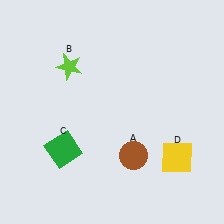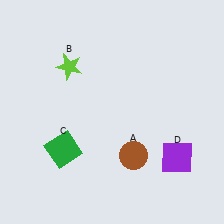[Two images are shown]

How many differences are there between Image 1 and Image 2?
There is 1 difference between the two images.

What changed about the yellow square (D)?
In Image 1, D is yellow. In Image 2, it changed to purple.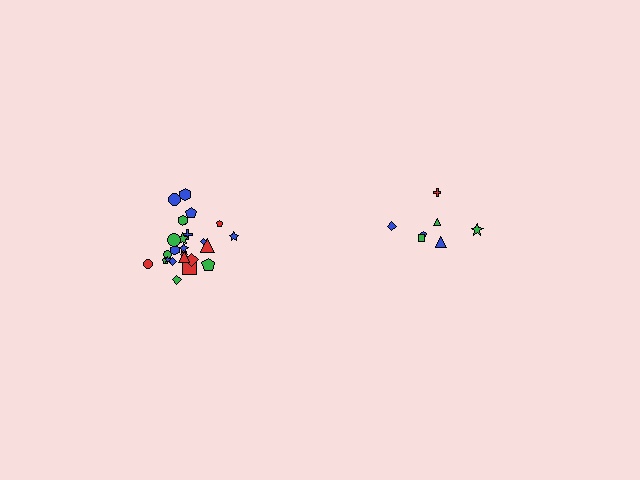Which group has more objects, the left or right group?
The left group.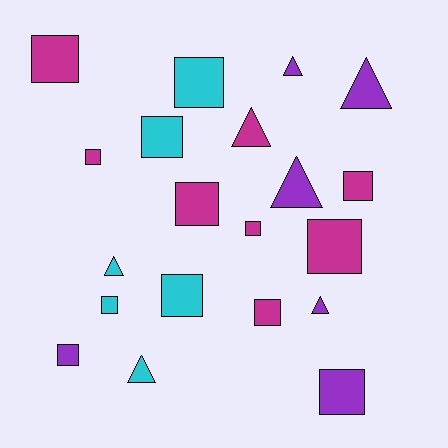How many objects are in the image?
There are 20 objects.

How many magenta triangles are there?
There is 1 magenta triangle.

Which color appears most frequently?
Magenta, with 8 objects.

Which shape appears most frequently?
Square, with 13 objects.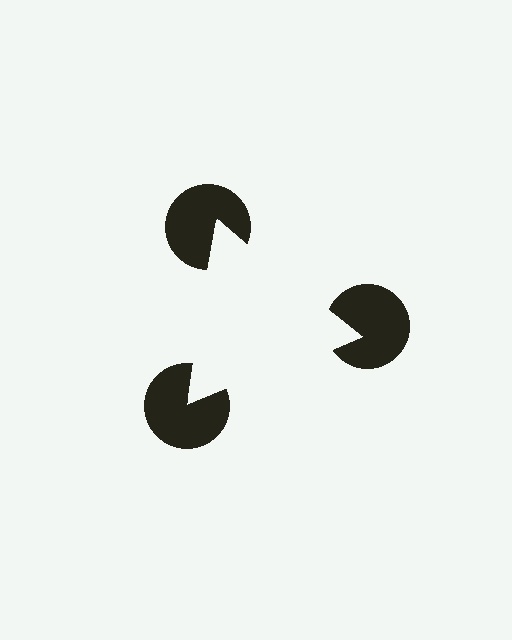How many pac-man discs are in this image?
There are 3 — one at each vertex of the illusory triangle.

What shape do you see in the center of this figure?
An illusory triangle — its edges are inferred from the aligned wedge cuts in the pac-man discs, not physically drawn.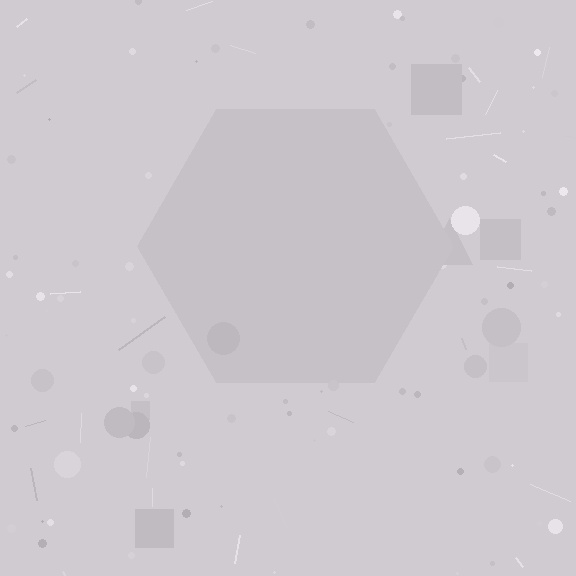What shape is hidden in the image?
A hexagon is hidden in the image.